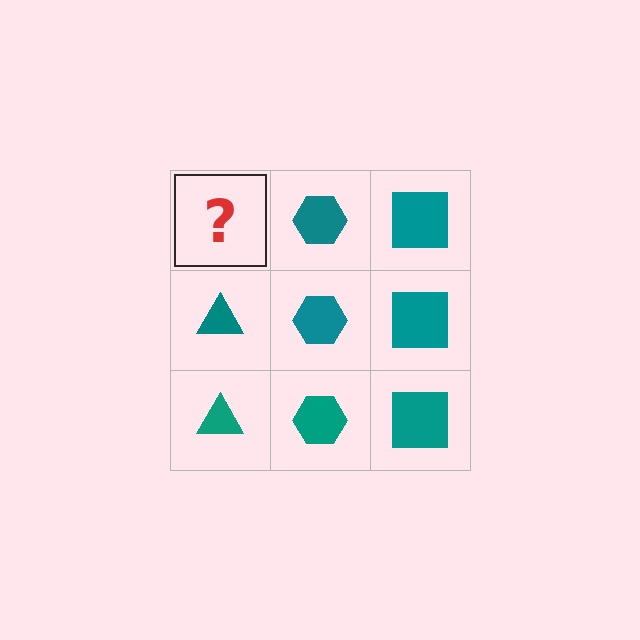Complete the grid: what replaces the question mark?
The question mark should be replaced with a teal triangle.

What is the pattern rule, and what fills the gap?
The rule is that each column has a consistent shape. The gap should be filled with a teal triangle.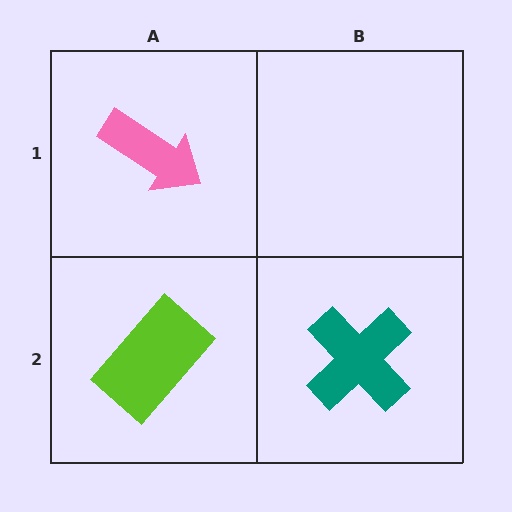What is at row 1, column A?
A pink arrow.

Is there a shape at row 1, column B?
No, that cell is empty.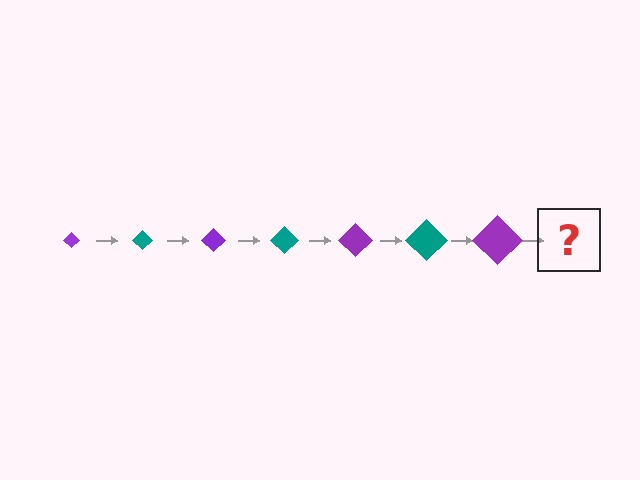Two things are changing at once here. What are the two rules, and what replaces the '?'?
The two rules are that the diamond grows larger each step and the color cycles through purple and teal. The '?' should be a teal diamond, larger than the previous one.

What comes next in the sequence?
The next element should be a teal diamond, larger than the previous one.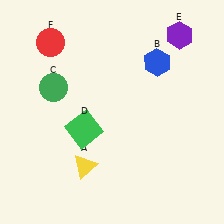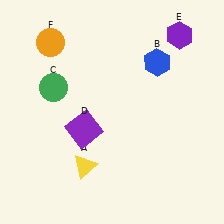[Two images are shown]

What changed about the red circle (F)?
In Image 1, F is red. In Image 2, it changed to orange.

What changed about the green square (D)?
In Image 1, D is green. In Image 2, it changed to purple.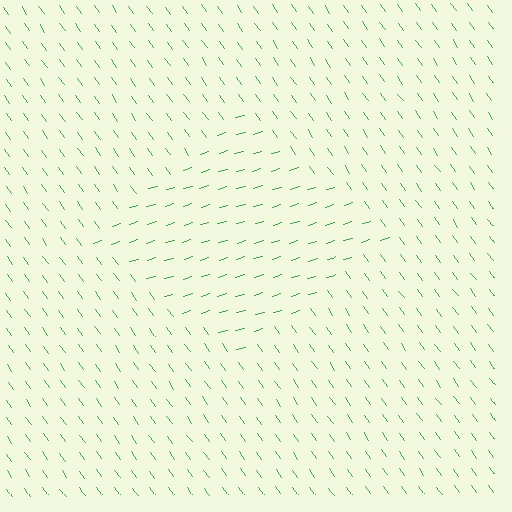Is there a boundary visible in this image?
Yes, there is a texture boundary formed by a change in line orientation.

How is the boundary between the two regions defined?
The boundary is defined purely by a change in line orientation (approximately 71 degrees difference). All lines are the same color and thickness.